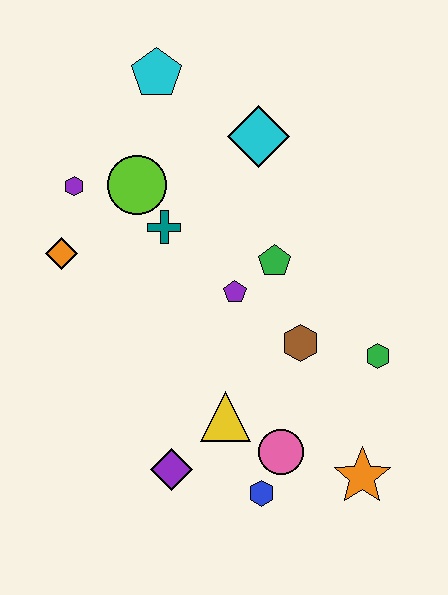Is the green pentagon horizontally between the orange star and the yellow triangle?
Yes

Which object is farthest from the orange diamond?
The orange star is farthest from the orange diamond.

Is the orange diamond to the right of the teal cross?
No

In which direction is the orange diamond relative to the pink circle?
The orange diamond is to the left of the pink circle.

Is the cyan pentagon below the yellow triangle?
No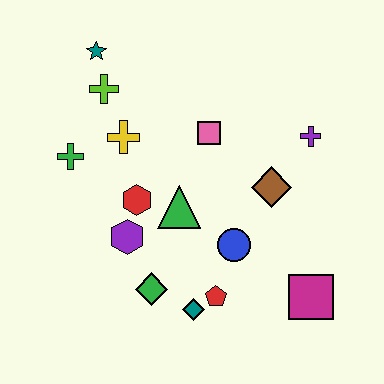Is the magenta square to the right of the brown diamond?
Yes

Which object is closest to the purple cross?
The brown diamond is closest to the purple cross.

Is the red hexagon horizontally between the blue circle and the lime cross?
Yes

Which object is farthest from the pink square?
The magenta square is farthest from the pink square.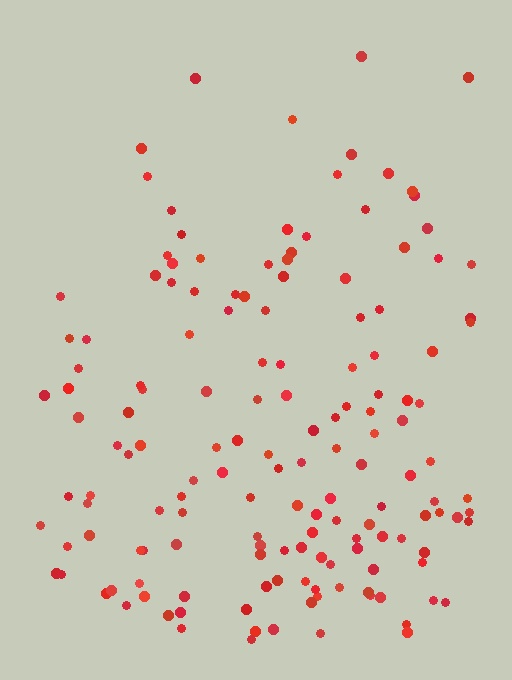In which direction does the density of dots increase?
From top to bottom, with the bottom side densest.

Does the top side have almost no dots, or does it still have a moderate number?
Still a moderate number, just noticeably fewer than the bottom.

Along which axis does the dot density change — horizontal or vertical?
Vertical.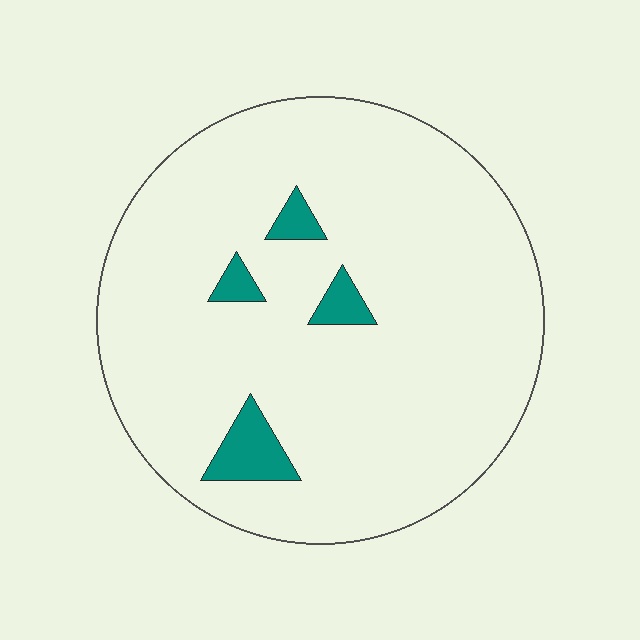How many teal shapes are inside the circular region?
4.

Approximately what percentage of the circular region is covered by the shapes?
Approximately 5%.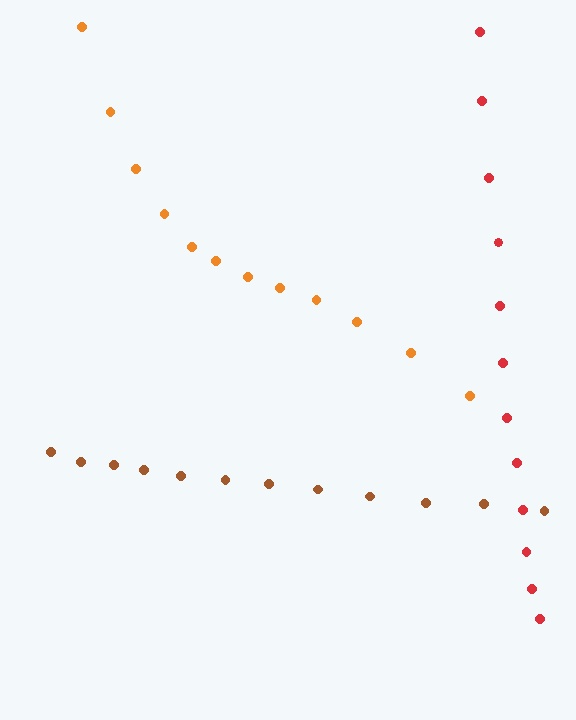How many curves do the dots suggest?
There are 3 distinct paths.